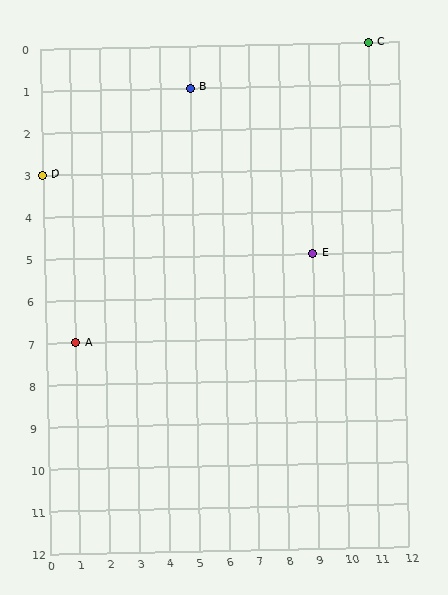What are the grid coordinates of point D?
Point D is at grid coordinates (0, 3).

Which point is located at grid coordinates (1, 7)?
Point A is at (1, 7).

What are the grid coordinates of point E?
Point E is at grid coordinates (9, 5).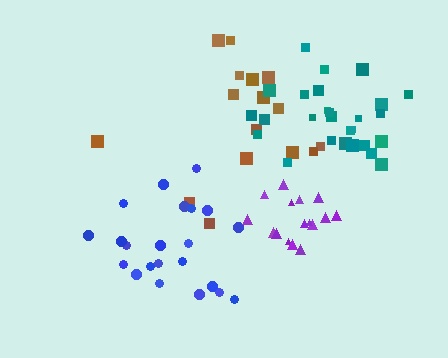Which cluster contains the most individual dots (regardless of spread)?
Teal (27).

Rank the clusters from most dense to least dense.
purple, blue, teal, brown.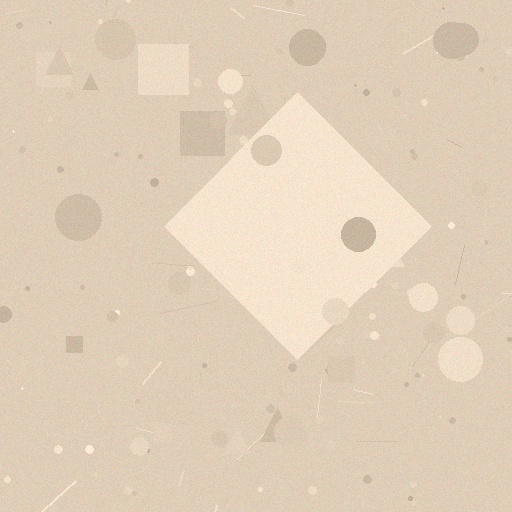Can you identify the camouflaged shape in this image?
The camouflaged shape is a diamond.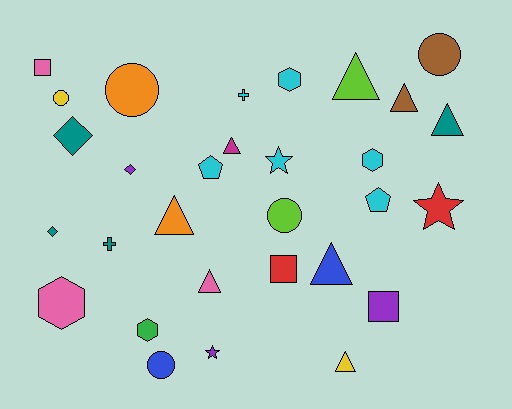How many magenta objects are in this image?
There is 1 magenta object.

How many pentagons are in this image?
There are 2 pentagons.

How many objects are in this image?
There are 30 objects.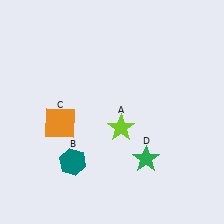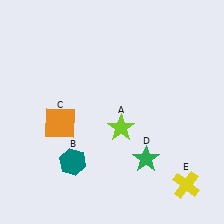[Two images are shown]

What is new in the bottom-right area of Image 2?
A yellow cross (E) was added in the bottom-right area of Image 2.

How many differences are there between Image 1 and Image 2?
There is 1 difference between the two images.